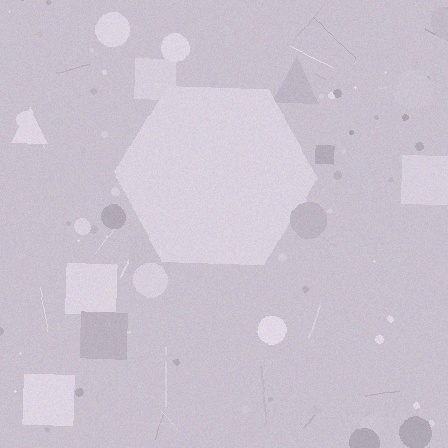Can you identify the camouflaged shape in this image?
The camouflaged shape is a hexagon.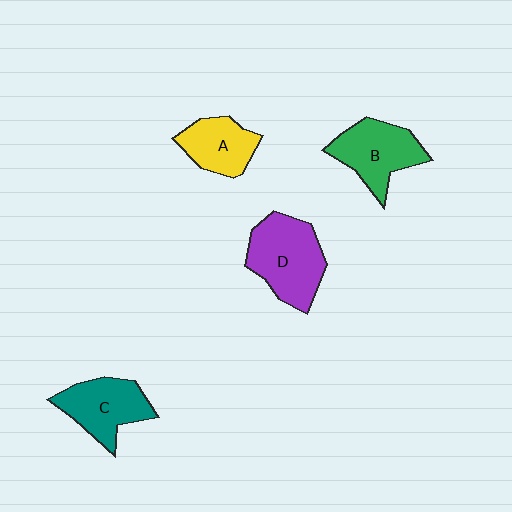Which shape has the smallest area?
Shape A (yellow).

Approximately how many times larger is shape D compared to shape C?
Approximately 1.3 times.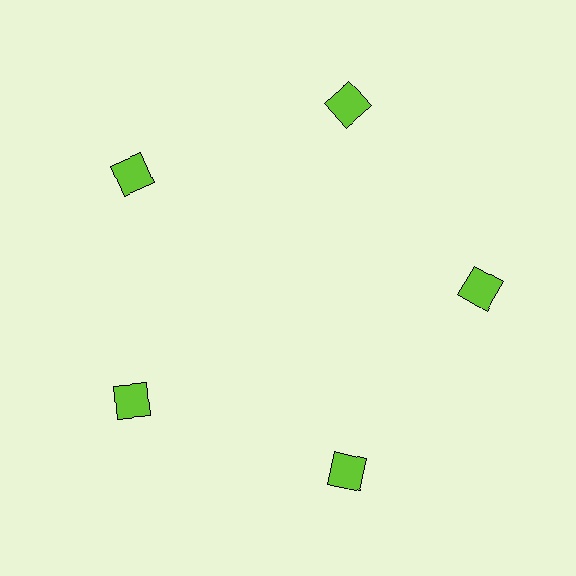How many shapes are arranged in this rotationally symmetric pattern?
There are 5 shapes, arranged in 5 groups of 1.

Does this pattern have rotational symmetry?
Yes, this pattern has 5-fold rotational symmetry. It looks the same after rotating 72 degrees around the center.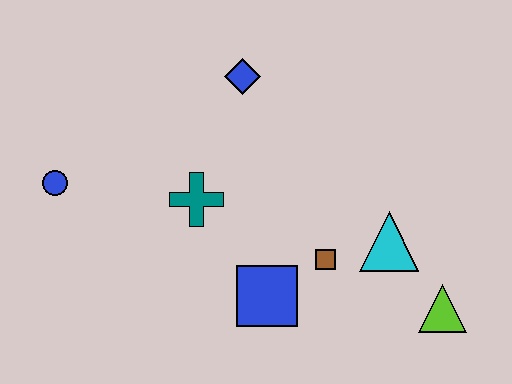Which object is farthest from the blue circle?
The lime triangle is farthest from the blue circle.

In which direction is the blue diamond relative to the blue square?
The blue diamond is above the blue square.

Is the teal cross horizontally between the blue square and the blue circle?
Yes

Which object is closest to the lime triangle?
The cyan triangle is closest to the lime triangle.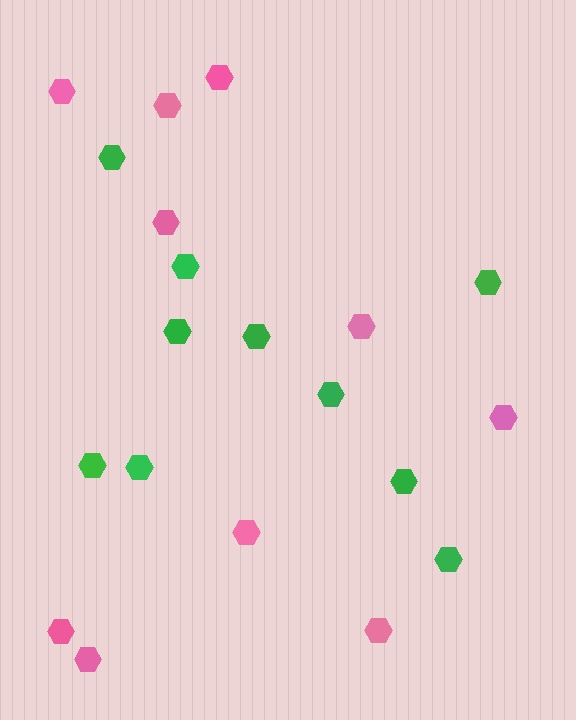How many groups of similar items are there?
There are 2 groups: one group of pink hexagons (10) and one group of green hexagons (10).